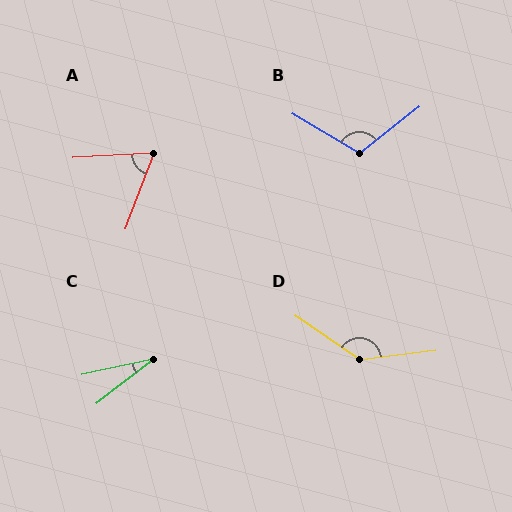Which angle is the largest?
D, at approximately 139 degrees.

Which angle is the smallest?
C, at approximately 25 degrees.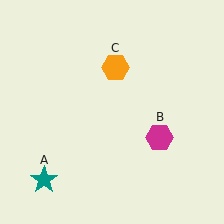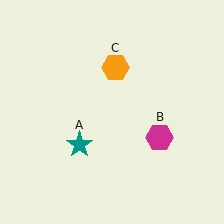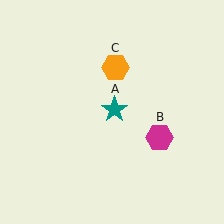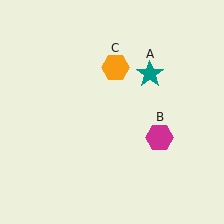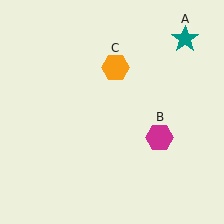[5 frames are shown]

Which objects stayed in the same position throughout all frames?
Magenta hexagon (object B) and orange hexagon (object C) remained stationary.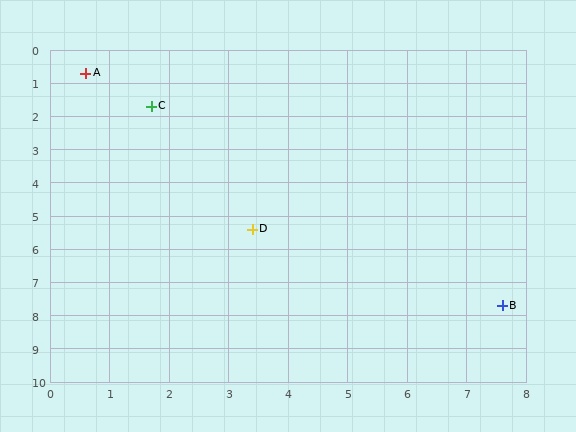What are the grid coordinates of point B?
Point B is at approximately (7.6, 7.7).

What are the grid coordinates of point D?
Point D is at approximately (3.4, 5.4).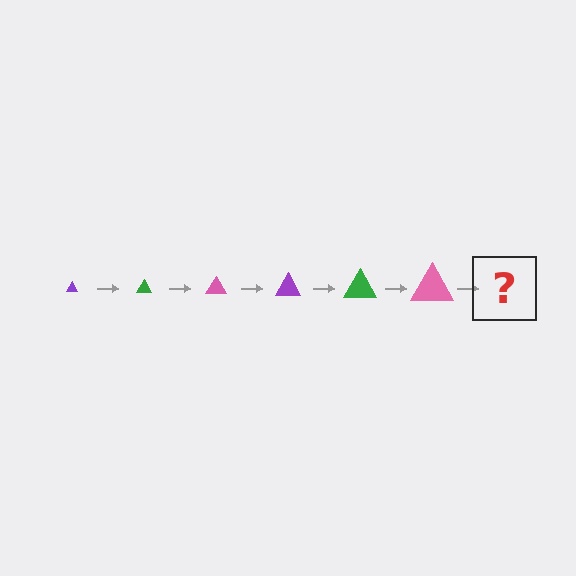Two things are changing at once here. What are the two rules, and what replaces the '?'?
The two rules are that the triangle grows larger each step and the color cycles through purple, green, and pink. The '?' should be a purple triangle, larger than the previous one.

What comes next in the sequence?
The next element should be a purple triangle, larger than the previous one.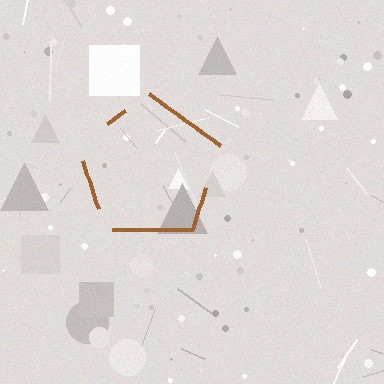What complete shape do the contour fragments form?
The contour fragments form a pentagon.